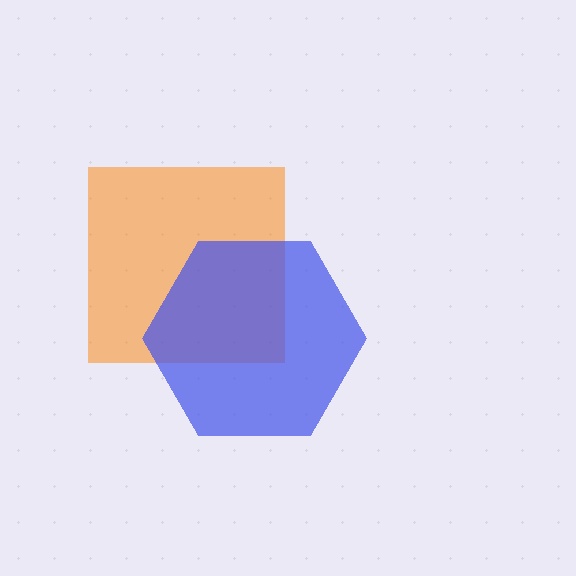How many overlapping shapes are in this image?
There are 2 overlapping shapes in the image.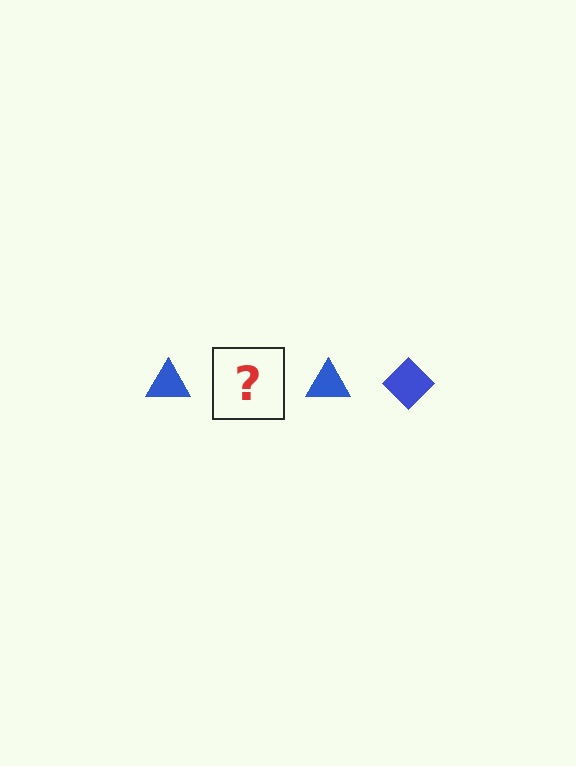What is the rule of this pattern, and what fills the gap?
The rule is that the pattern cycles through triangle, diamond shapes in blue. The gap should be filled with a blue diamond.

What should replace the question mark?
The question mark should be replaced with a blue diamond.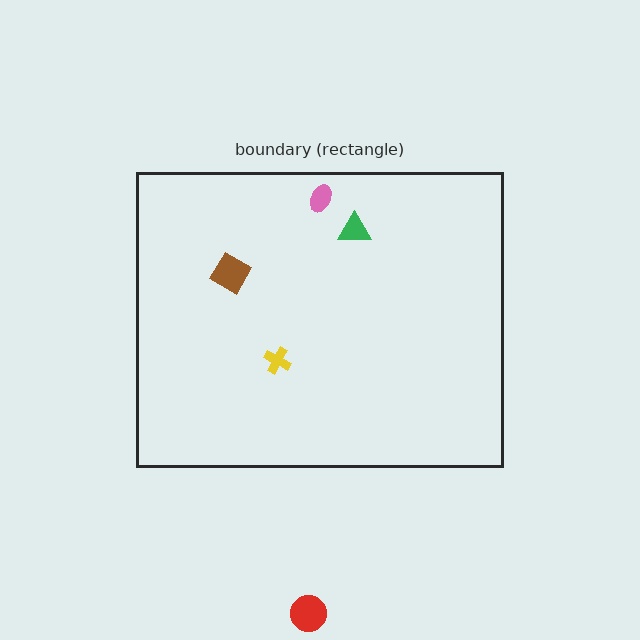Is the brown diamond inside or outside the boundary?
Inside.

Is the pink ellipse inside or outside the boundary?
Inside.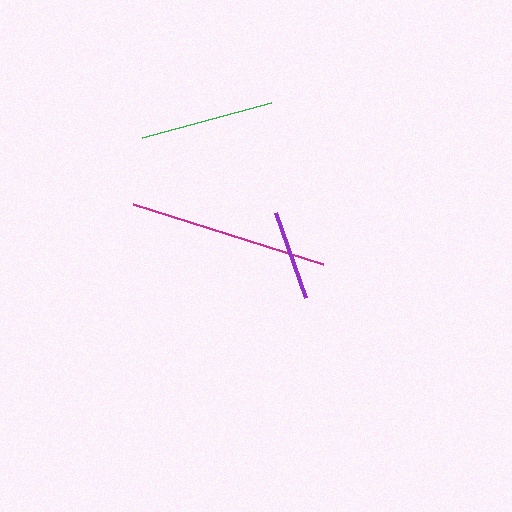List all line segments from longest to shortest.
From longest to shortest: magenta, green, purple.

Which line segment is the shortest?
The purple line is the shortest at approximately 90 pixels.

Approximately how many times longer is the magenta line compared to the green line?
The magenta line is approximately 1.5 times the length of the green line.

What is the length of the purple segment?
The purple segment is approximately 90 pixels long.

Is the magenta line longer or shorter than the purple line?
The magenta line is longer than the purple line.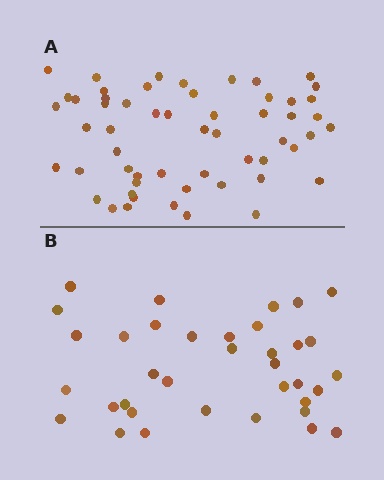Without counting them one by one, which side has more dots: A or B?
Region A (the top region) has more dots.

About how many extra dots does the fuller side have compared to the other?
Region A has approximately 20 more dots than region B.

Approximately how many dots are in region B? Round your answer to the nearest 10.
About 40 dots. (The exact count is 36, which rounds to 40.)